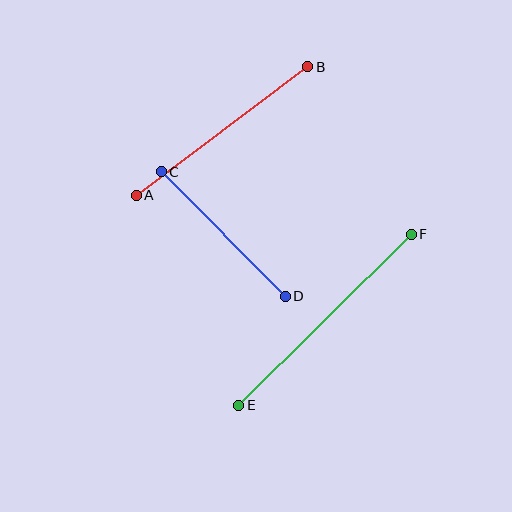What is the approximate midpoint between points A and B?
The midpoint is at approximately (222, 131) pixels.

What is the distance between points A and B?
The distance is approximately 214 pixels.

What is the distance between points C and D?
The distance is approximately 176 pixels.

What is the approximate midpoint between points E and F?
The midpoint is at approximately (325, 320) pixels.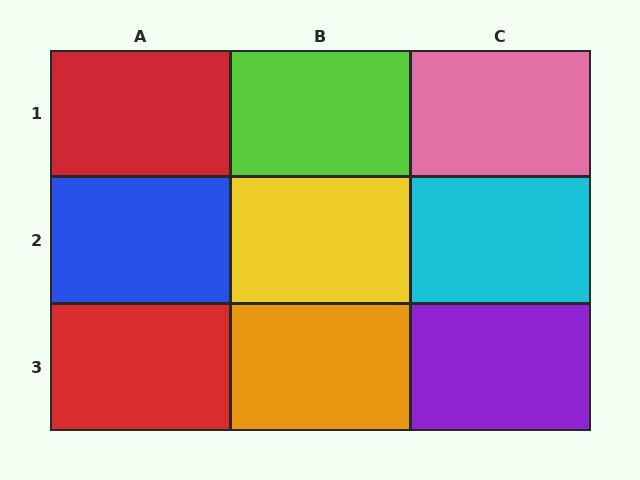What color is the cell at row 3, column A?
Red.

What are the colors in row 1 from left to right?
Red, lime, pink.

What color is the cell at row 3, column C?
Purple.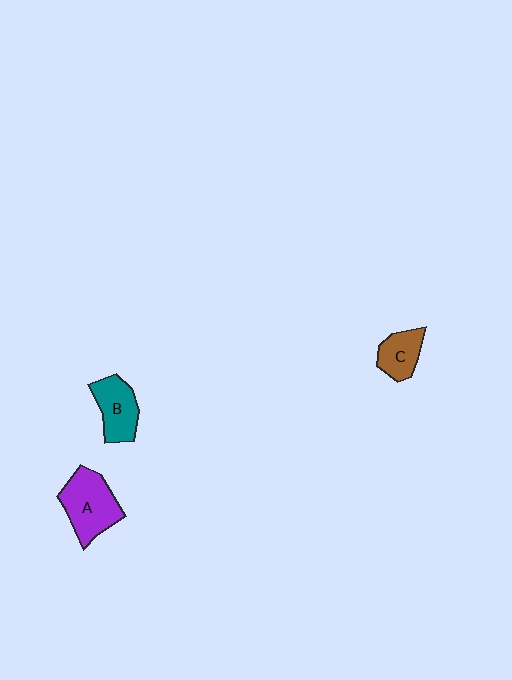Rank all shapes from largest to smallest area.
From largest to smallest: A (purple), B (teal), C (brown).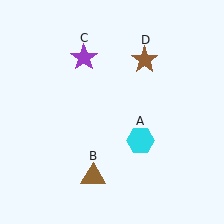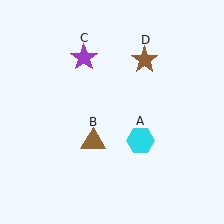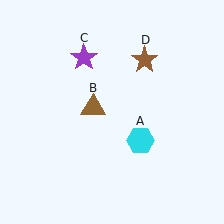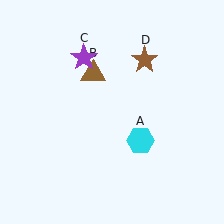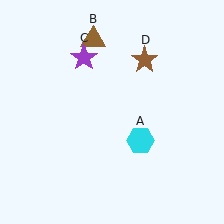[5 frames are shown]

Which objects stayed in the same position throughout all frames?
Cyan hexagon (object A) and purple star (object C) and brown star (object D) remained stationary.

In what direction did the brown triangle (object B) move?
The brown triangle (object B) moved up.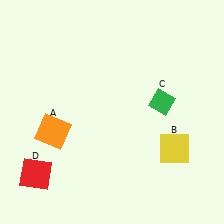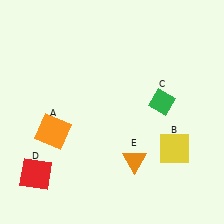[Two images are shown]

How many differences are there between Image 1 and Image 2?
There is 1 difference between the two images.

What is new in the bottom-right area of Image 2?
An orange triangle (E) was added in the bottom-right area of Image 2.